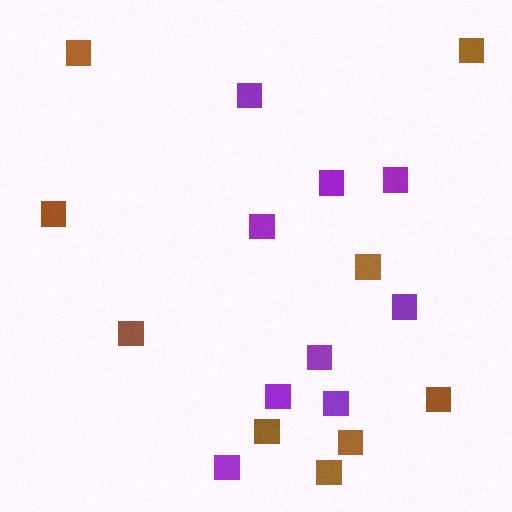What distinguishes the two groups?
There are 2 groups: one group of brown squares (9) and one group of purple squares (9).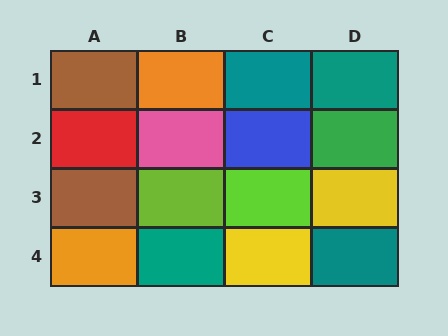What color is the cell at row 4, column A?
Orange.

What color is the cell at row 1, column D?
Teal.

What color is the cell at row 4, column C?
Yellow.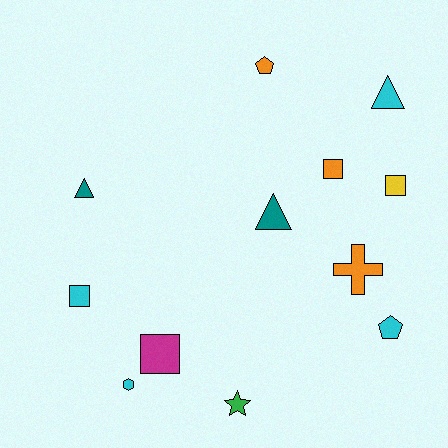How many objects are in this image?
There are 12 objects.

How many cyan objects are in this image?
There are 4 cyan objects.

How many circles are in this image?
There are no circles.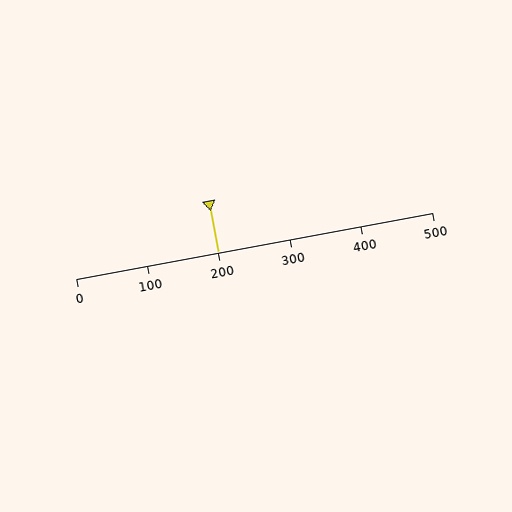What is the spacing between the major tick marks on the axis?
The major ticks are spaced 100 apart.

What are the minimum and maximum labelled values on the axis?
The axis runs from 0 to 500.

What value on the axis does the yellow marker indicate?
The marker indicates approximately 200.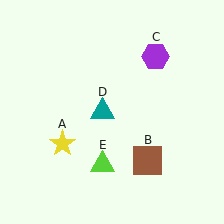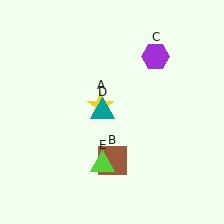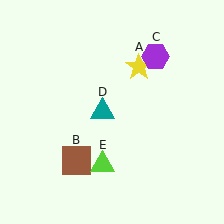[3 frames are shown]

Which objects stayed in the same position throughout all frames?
Purple hexagon (object C) and teal triangle (object D) and lime triangle (object E) remained stationary.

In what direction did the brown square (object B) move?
The brown square (object B) moved left.